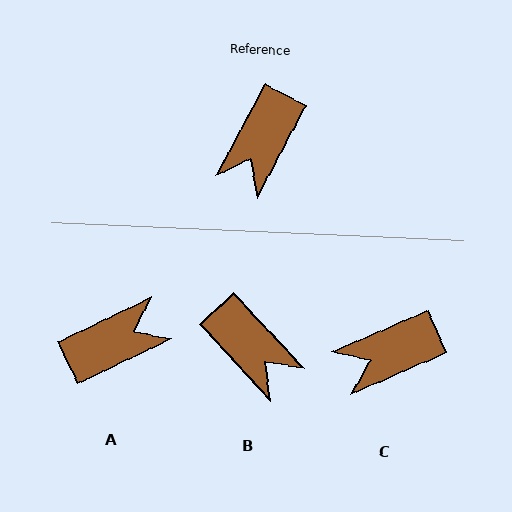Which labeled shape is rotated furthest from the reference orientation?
A, about 144 degrees away.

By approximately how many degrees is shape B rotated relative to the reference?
Approximately 71 degrees counter-clockwise.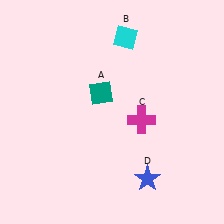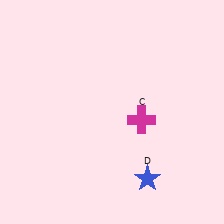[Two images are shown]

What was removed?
The teal diamond (A), the cyan diamond (B) were removed in Image 2.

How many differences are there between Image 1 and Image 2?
There are 2 differences between the two images.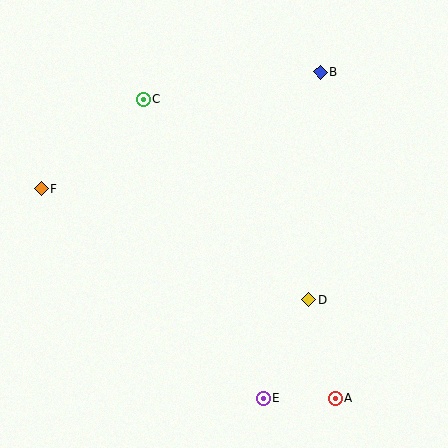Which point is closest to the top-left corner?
Point C is closest to the top-left corner.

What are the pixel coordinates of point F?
Point F is at (41, 189).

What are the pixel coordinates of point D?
Point D is at (308, 300).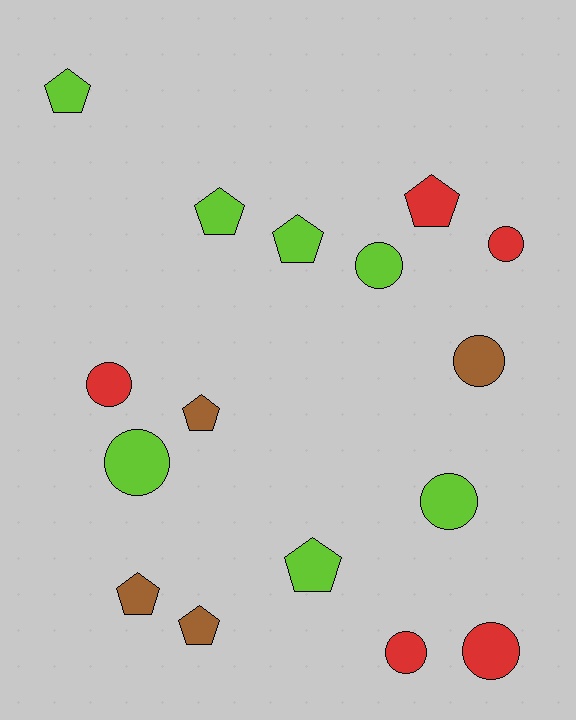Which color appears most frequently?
Lime, with 7 objects.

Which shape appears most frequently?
Circle, with 8 objects.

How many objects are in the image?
There are 16 objects.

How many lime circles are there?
There are 3 lime circles.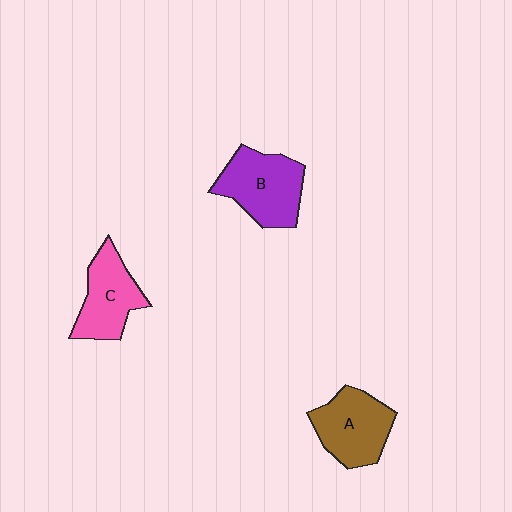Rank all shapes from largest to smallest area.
From largest to smallest: B (purple), A (brown), C (pink).